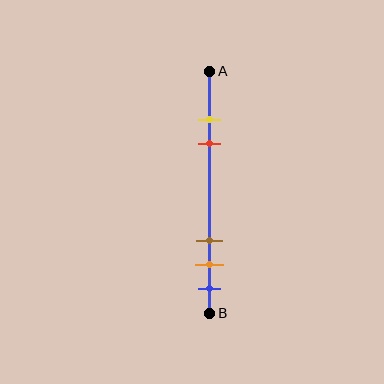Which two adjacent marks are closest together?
The yellow and red marks are the closest adjacent pair.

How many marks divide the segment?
There are 5 marks dividing the segment.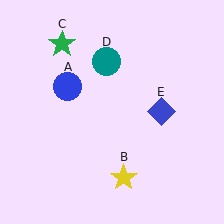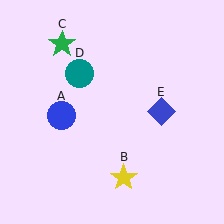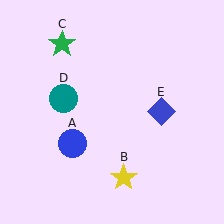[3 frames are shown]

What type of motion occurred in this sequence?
The blue circle (object A), teal circle (object D) rotated counterclockwise around the center of the scene.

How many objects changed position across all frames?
2 objects changed position: blue circle (object A), teal circle (object D).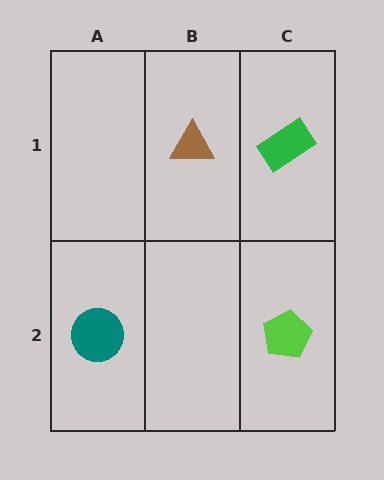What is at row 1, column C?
A green rectangle.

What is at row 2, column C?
A lime pentagon.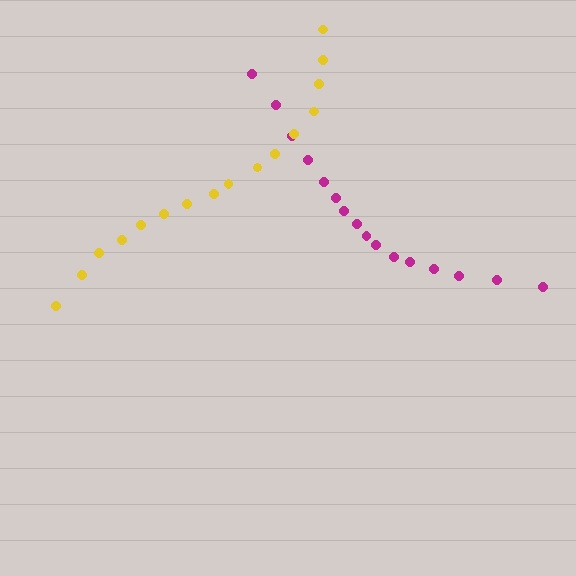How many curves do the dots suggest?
There are 2 distinct paths.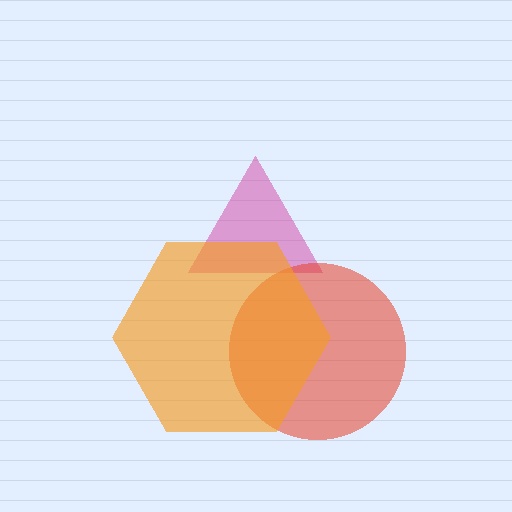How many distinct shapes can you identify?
There are 3 distinct shapes: a magenta triangle, a red circle, an orange hexagon.